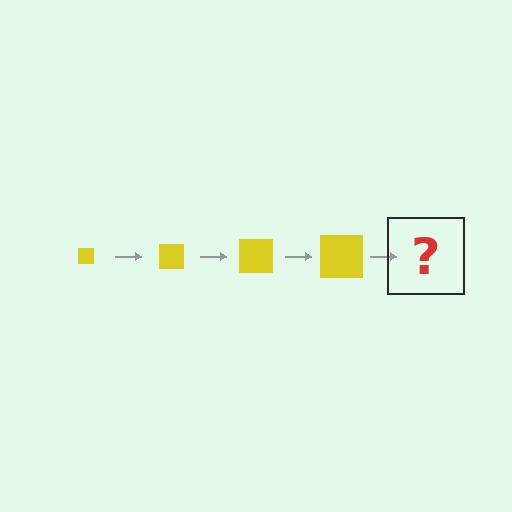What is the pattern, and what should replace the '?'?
The pattern is that the square gets progressively larger each step. The '?' should be a yellow square, larger than the previous one.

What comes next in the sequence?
The next element should be a yellow square, larger than the previous one.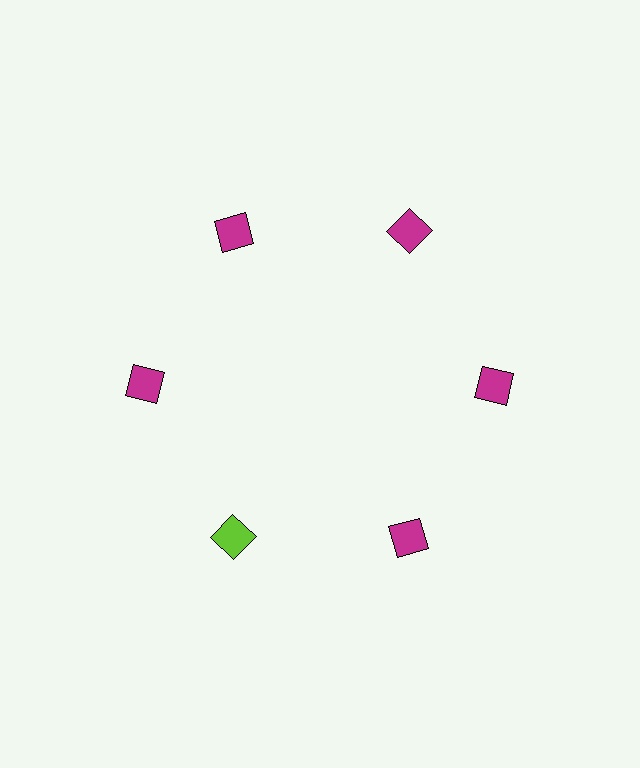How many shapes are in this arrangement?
There are 6 shapes arranged in a ring pattern.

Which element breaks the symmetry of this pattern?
The lime diamond at roughly the 7 o'clock position breaks the symmetry. All other shapes are magenta diamonds.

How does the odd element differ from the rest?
It has a different color: lime instead of magenta.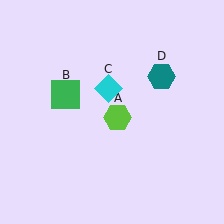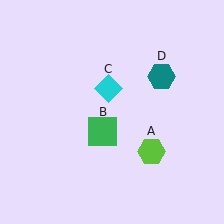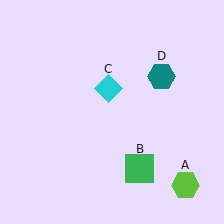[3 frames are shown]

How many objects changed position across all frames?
2 objects changed position: lime hexagon (object A), green square (object B).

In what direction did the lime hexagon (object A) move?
The lime hexagon (object A) moved down and to the right.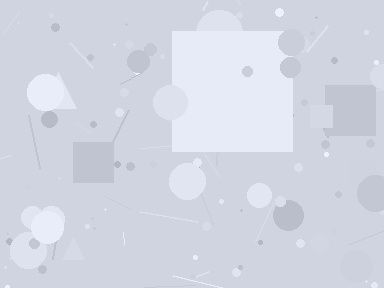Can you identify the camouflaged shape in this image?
The camouflaged shape is a square.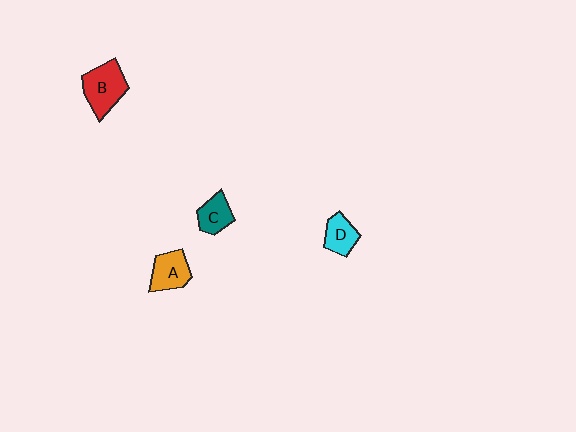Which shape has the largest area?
Shape B (red).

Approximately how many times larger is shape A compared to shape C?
Approximately 1.3 times.